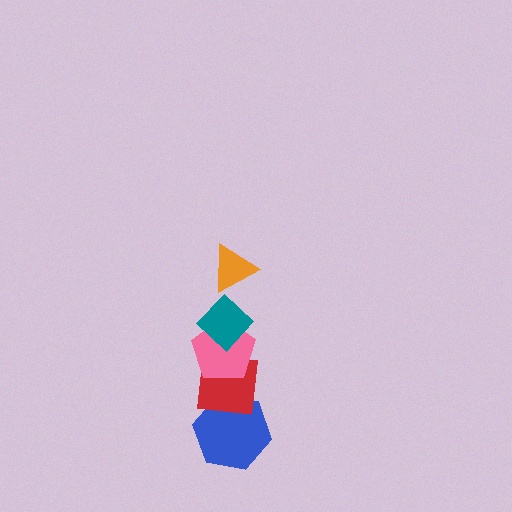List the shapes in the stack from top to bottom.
From top to bottom: the orange triangle, the teal diamond, the pink pentagon, the red square, the blue hexagon.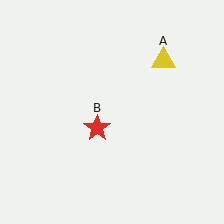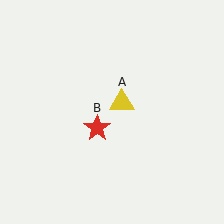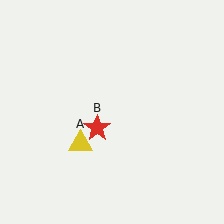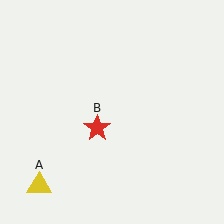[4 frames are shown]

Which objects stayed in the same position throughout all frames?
Red star (object B) remained stationary.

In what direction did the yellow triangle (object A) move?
The yellow triangle (object A) moved down and to the left.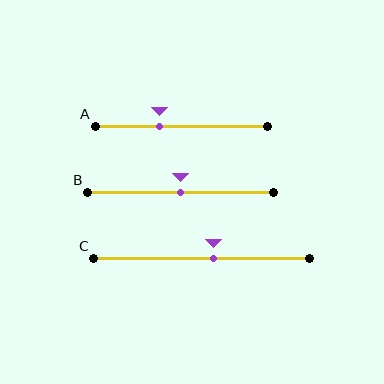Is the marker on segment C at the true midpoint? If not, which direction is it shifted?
No, the marker on segment C is shifted to the right by about 5% of the segment length.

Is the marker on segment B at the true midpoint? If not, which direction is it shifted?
Yes, the marker on segment B is at the true midpoint.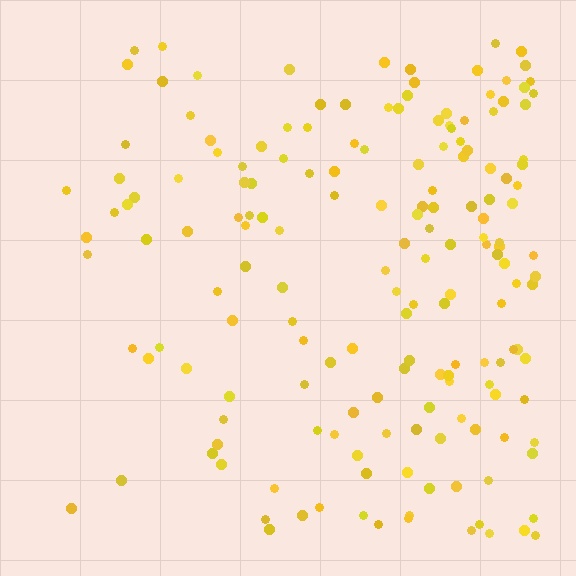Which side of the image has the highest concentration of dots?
The right.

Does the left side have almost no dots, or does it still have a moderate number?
Still a moderate number, just noticeably fewer than the right.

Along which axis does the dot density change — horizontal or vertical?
Horizontal.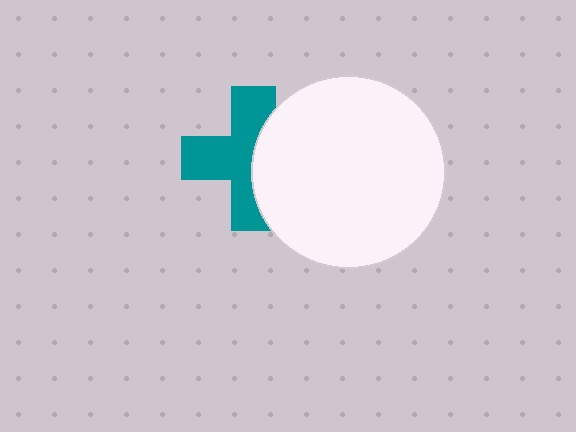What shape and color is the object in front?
The object in front is a white circle.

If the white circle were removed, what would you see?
You would see the complete teal cross.